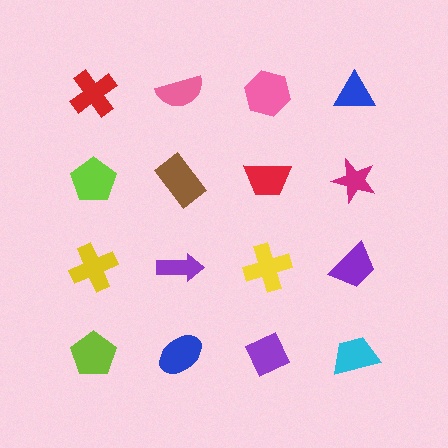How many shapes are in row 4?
4 shapes.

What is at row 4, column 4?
A cyan trapezoid.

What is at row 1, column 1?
A red cross.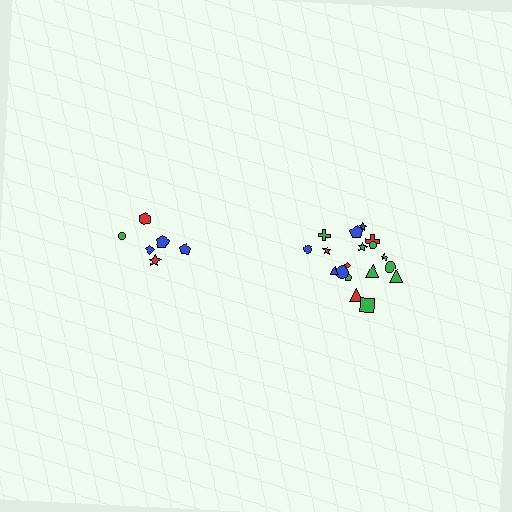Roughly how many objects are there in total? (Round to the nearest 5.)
Roughly 25 objects in total.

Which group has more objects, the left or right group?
The right group.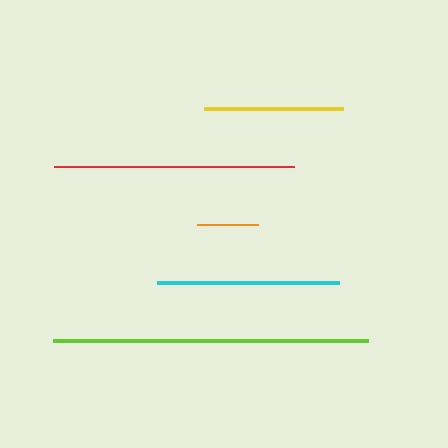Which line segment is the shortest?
The orange line is the shortest at approximately 60 pixels.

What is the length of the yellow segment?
The yellow segment is approximately 139 pixels long.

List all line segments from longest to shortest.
From longest to shortest: lime, red, cyan, yellow, orange.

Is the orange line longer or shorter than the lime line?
The lime line is longer than the orange line.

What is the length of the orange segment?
The orange segment is approximately 60 pixels long.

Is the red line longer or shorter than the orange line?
The red line is longer than the orange line.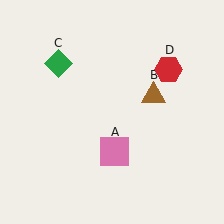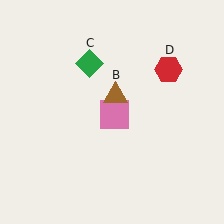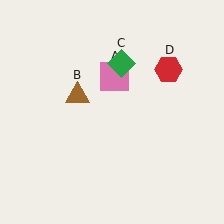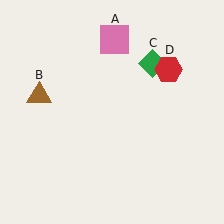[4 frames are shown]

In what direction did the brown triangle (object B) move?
The brown triangle (object B) moved left.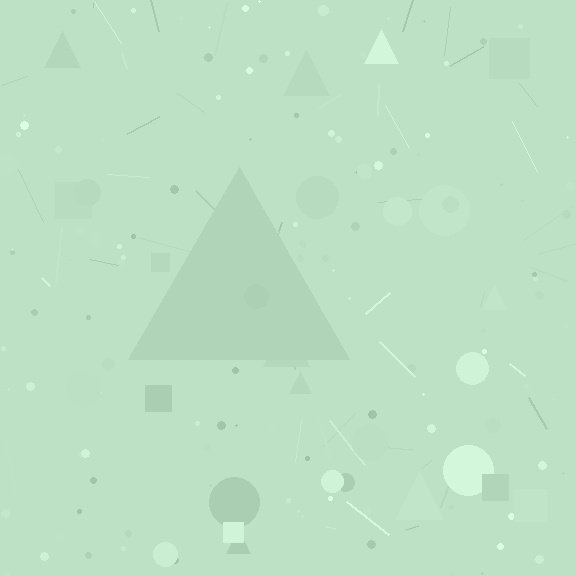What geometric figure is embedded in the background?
A triangle is embedded in the background.